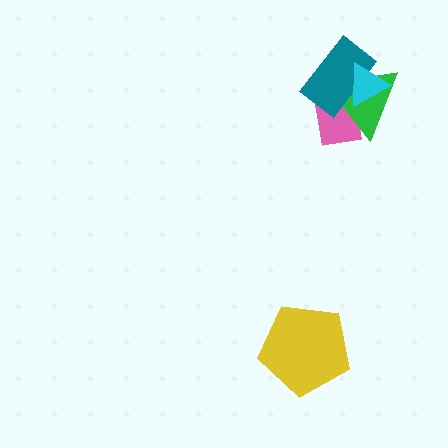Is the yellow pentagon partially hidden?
No, no other shape covers it.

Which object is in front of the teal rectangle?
The cyan triangle is in front of the teal rectangle.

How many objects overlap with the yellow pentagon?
0 objects overlap with the yellow pentagon.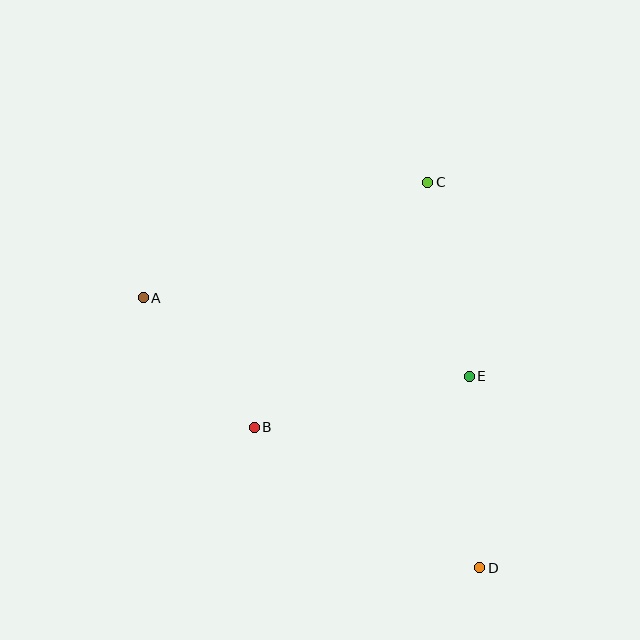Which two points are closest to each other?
Points A and B are closest to each other.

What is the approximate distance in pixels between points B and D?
The distance between B and D is approximately 266 pixels.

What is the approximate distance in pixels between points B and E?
The distance between B and E is approximately 221 pixels.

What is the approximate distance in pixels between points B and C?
The distance between B and C is approximately 300 pixels.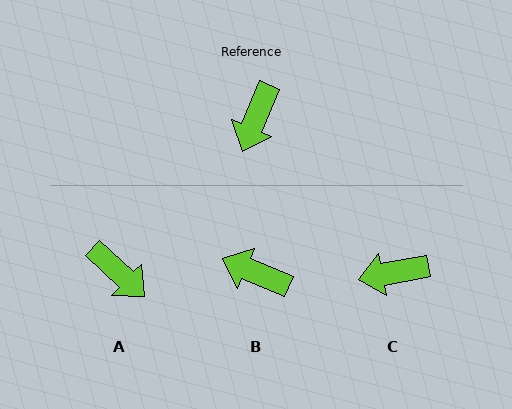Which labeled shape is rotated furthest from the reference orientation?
B, about 90 degrees away.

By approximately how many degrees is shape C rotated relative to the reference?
Approximately 56 degrees clockwise.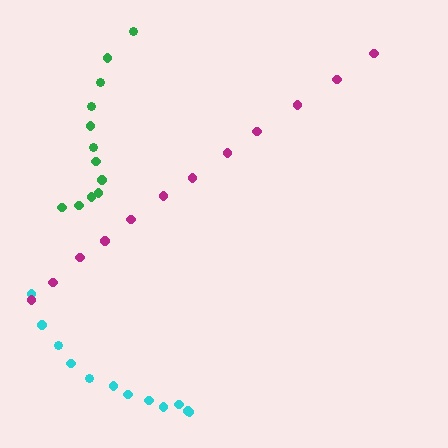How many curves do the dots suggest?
There are 3 distinct paths.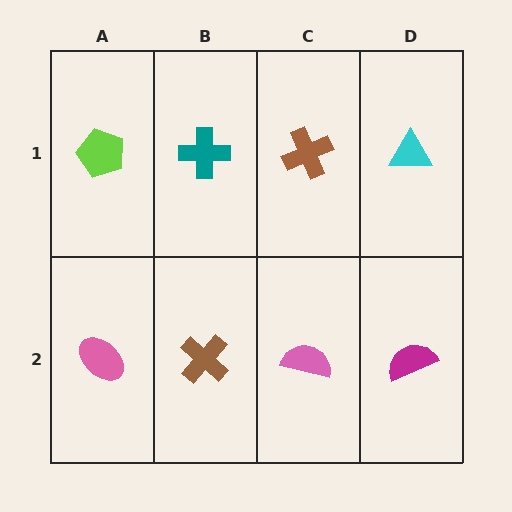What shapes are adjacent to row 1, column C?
A pink semicircle (row 2, column C), a teal cross (row 1, column B), a cyan triangle (row 1, column D).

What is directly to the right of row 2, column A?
A brown cross.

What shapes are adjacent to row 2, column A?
A lime pentagon (row 1, column A), a brown cross (row 2, column B).